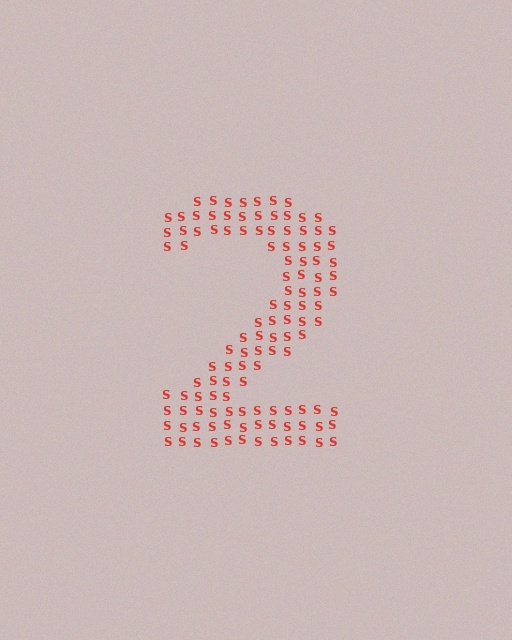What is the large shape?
The large shape is the digit 2.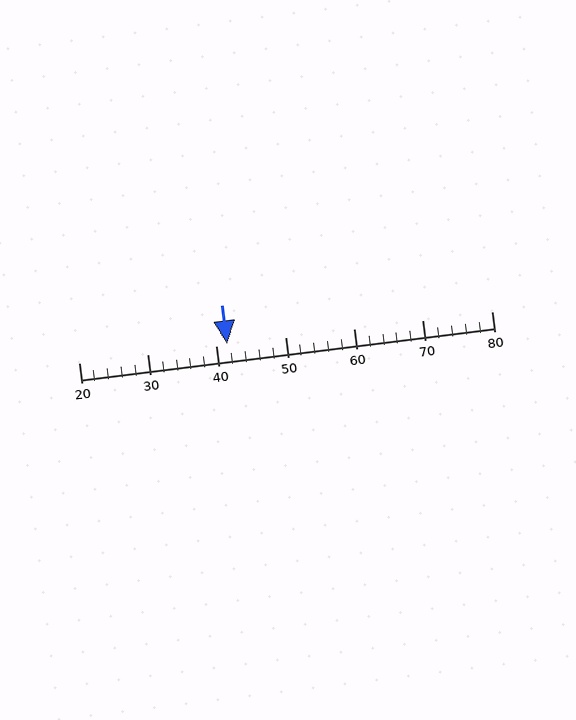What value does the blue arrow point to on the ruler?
The blue arrow points to approximately 42.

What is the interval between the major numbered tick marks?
The major tick marks are spaced 10 units apart.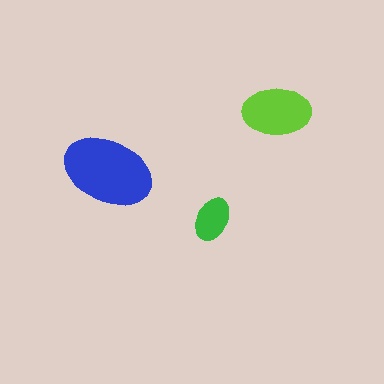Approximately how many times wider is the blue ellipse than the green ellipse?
About 2 times wider.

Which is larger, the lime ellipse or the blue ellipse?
The blue one.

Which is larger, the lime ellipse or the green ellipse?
The lime one.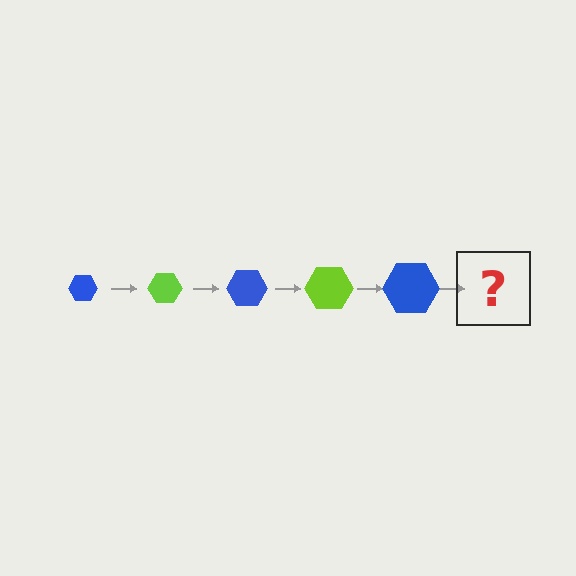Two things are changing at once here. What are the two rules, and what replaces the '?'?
The two rules are that the hexagon grows larger each step and the color cycles through blue and lime. The '?' should be a lime hexagon, larger than the previous one.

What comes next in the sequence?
The next element should be a lime hexagon, larger than the previous one.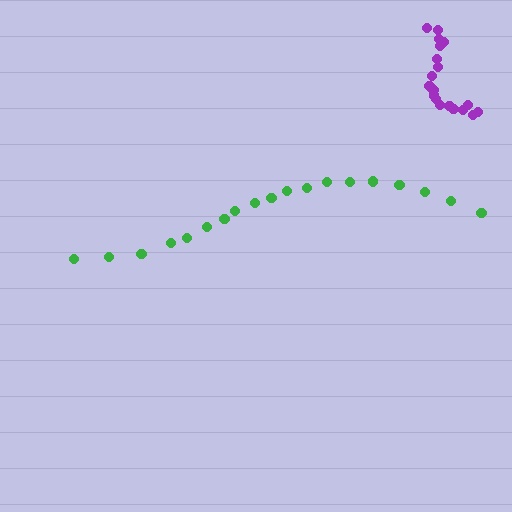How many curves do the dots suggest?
There are 2 distinct paths.